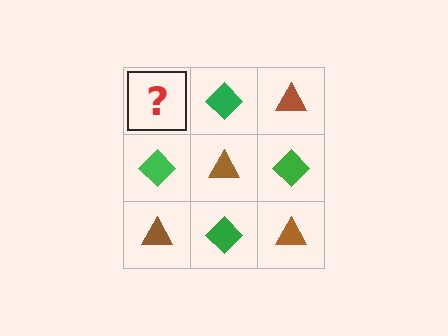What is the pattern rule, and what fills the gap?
The rule is that it alternates brown triangle and green diamond in a checkerboard pattern. The gap should be filled with a brown triangle.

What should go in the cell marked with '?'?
The missing cell should contain a brown triangle.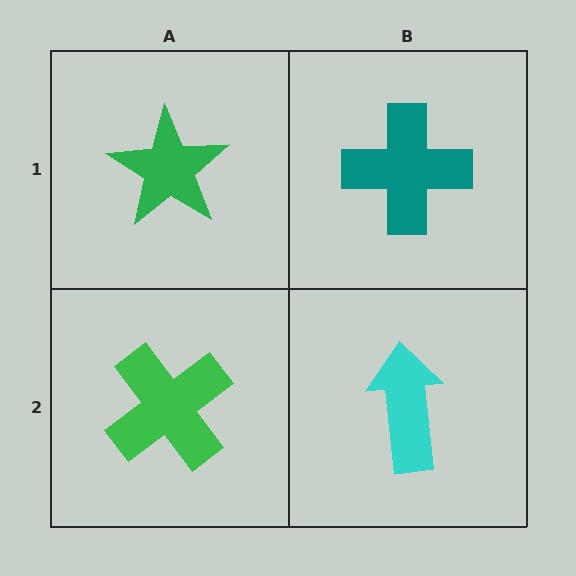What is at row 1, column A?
A green star.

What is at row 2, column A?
A green cross.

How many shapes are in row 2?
2 shapes.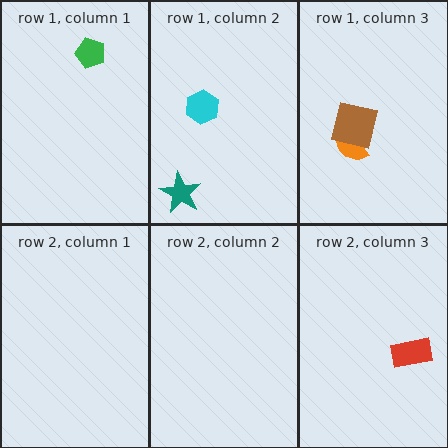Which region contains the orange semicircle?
The row 1, column 3 region.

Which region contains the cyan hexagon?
The row 1, column 2 region.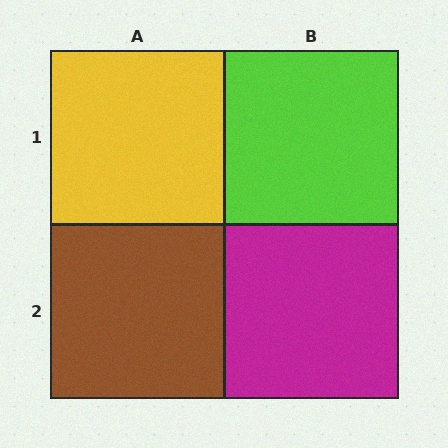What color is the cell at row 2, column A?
Brown.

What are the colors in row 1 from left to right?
Yellow, lime.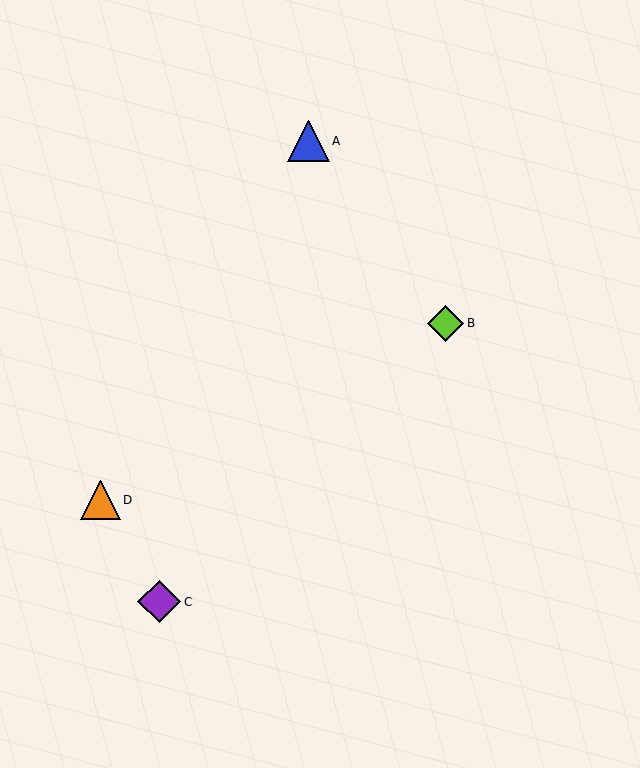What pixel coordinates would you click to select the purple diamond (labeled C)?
Click at (159, 602) to select the purple diamond C.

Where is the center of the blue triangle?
The center of the blue triangle is at (308, 141).